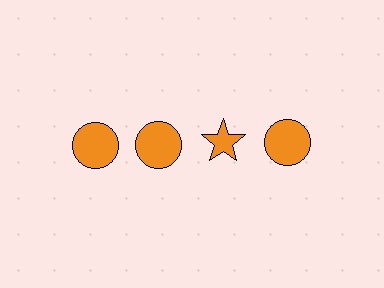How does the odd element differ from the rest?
It has a different shape: star instead of circle.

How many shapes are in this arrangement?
There are 4 shapes arranged in a grid pattern.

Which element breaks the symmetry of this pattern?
The orange star in the top row, center column breaks the symmetry. All other shapes are orange circles.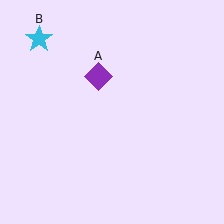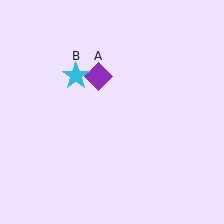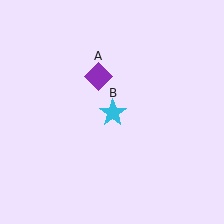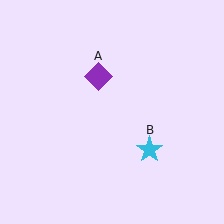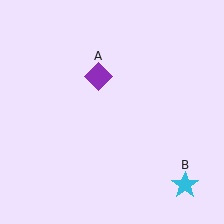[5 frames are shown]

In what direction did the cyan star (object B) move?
The cyan star (object B) moved down and to the right.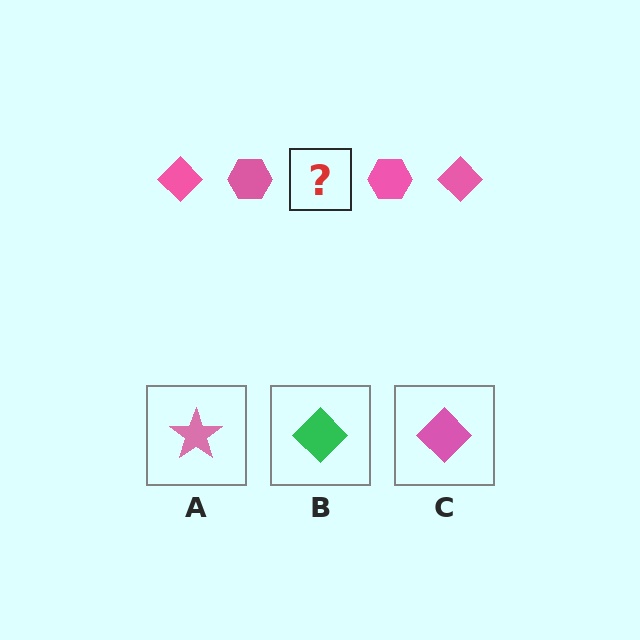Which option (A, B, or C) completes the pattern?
C.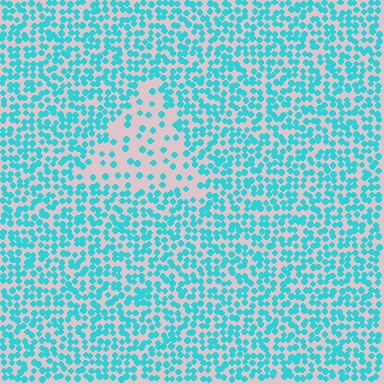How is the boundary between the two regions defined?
The boundary is defined by a change in element density (approximately 2.7x ratio). All elements are the same color, size, and shape.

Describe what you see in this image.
The image contains small cyan elements arranged at two different densities. A triangle-shaped region is visible where the elements are less densely packed than the surrounding area.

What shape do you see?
I see a triangle.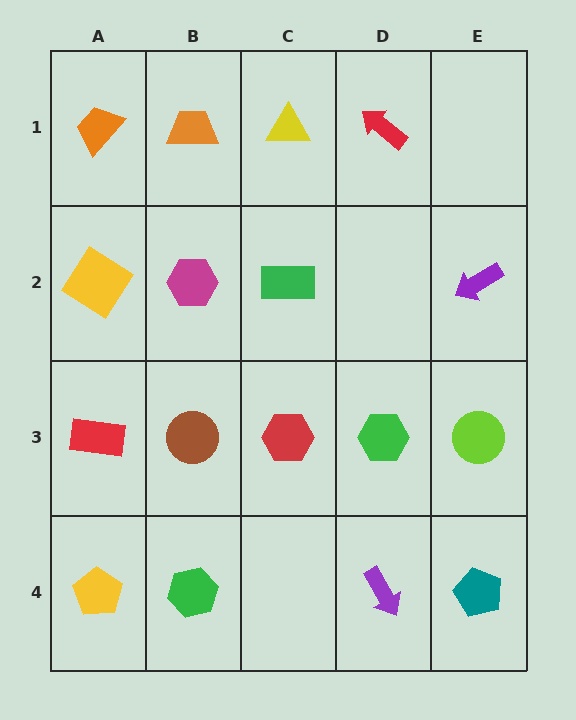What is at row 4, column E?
A teal pentagon.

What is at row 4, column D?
A purple arrow.